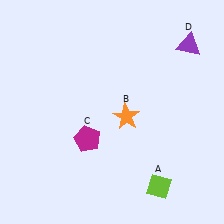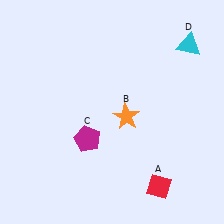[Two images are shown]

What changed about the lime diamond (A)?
In Image 1, A is lime. In Image 2, it changed to red.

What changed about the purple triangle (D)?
In Image 1, D is purple. In Image 2, it changed to cyan.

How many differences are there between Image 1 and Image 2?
There are 2 differences between the two images.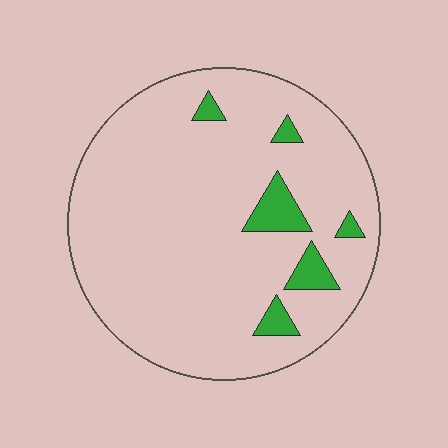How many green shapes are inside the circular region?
6.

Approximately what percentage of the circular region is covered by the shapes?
Approximately 10%.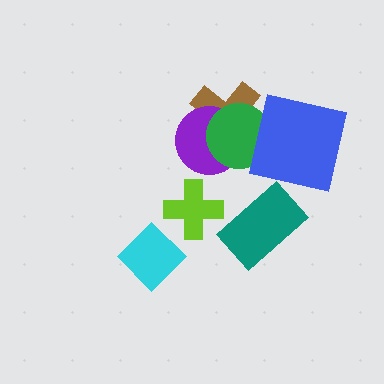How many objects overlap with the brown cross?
2 objects overlap with the brown cross.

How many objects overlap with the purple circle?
2 objects overlap with the purple circle.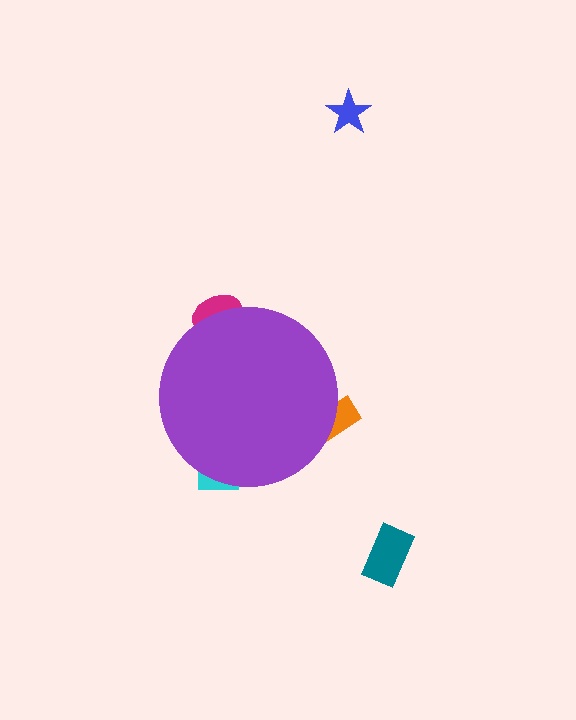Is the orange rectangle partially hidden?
Yes, the orange rectangle is partially hidden behind the purple circle.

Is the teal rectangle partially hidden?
No, the teal rectangle is fully visible.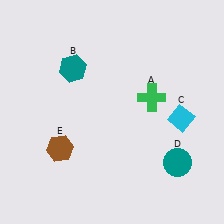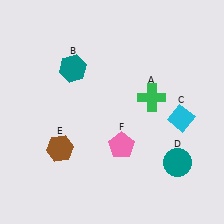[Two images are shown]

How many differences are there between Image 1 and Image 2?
There is 1 difference between the two images.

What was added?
A pink pentagon (F) was added in Image 2.